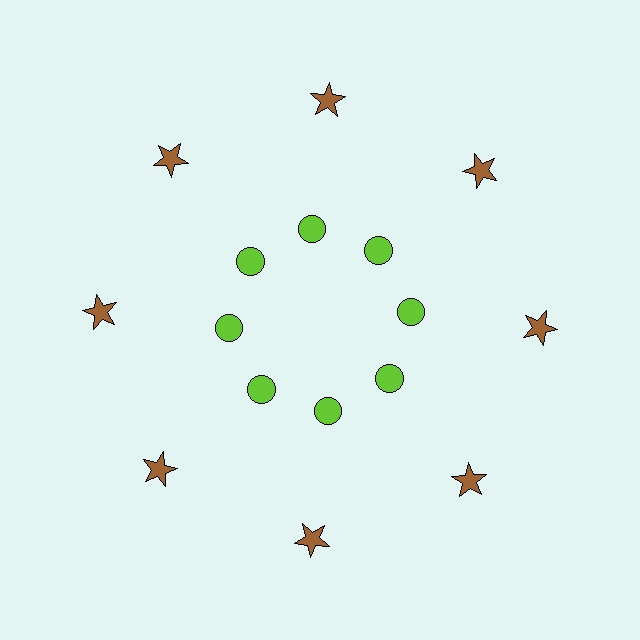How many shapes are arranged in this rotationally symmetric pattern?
There are 16 shapes, arranged in 8 groups of 2.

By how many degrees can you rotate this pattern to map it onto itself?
The pattern maps onto itself every 45 degrees of rotation.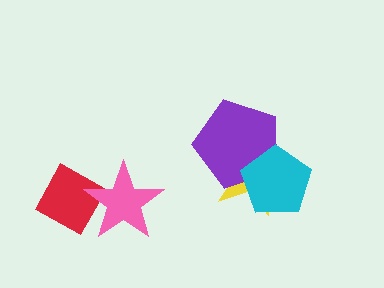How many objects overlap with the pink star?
1 object overlaps with the pink star.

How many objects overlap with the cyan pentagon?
2 objects overlap with the cyan pentagon.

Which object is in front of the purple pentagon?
The cyan pentagon is in front of the purple pentagon.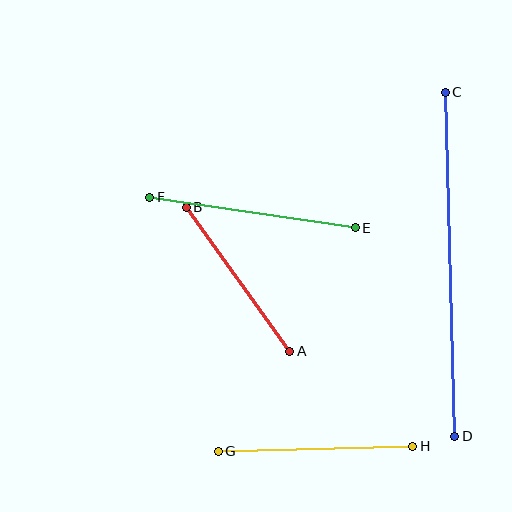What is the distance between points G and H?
The distance is approximately 195 pixels.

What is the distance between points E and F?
The distance is approximately 208 pixels.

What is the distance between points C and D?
The distance is approximately 344 pixels.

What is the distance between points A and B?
The distance is approximately 177 pixels.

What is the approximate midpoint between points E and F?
The midpoint is at approximately (253, 212) pixels.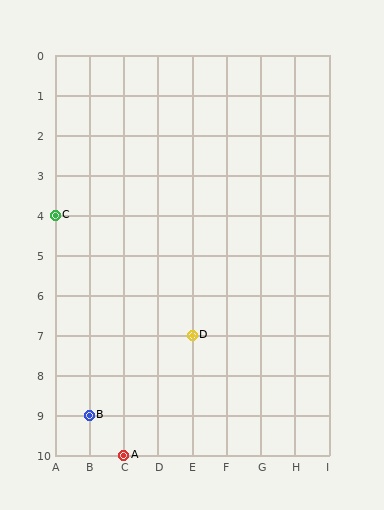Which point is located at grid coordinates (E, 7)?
Point D is at (E, 7).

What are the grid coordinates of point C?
Point C is at grid coordinates (A, 4).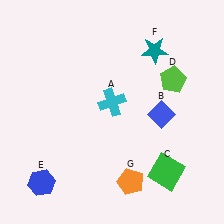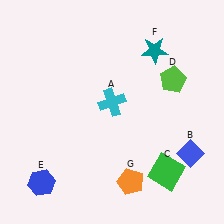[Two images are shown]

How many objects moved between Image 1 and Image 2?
1 object moved between the two images.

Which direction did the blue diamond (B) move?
The blue diamond (B) moved down.